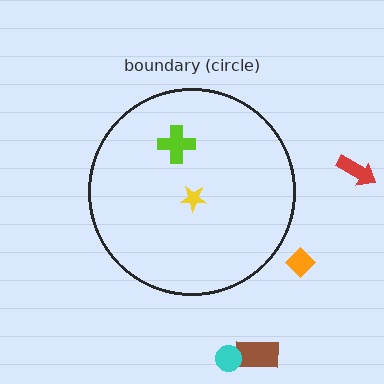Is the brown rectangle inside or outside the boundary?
Outside.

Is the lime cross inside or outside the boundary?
Inside.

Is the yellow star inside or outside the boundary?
Inside.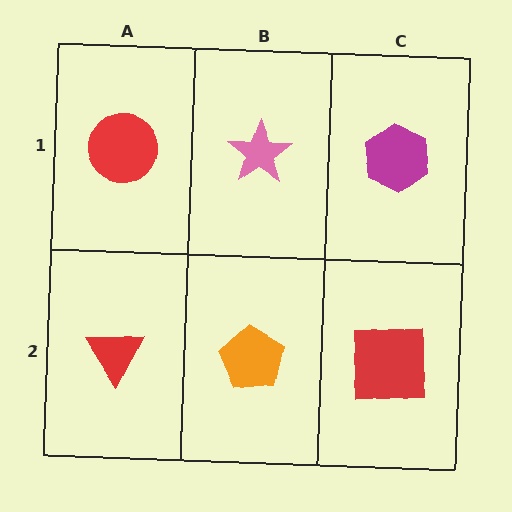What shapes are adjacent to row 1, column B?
An orange pentagon (row 2, column B), a red circle (row 1, column A), a magenta hexagon (row 1, column C).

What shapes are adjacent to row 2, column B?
A pink star (row 1, column B), a red triangle (row 2, column A), a red square (row 2, column C).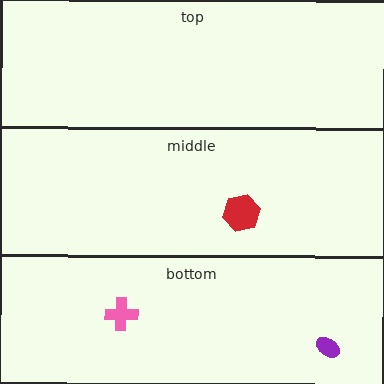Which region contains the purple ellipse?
The bottom region.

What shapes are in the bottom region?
The pink cross, the purple ellipse.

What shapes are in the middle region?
The red hexagon.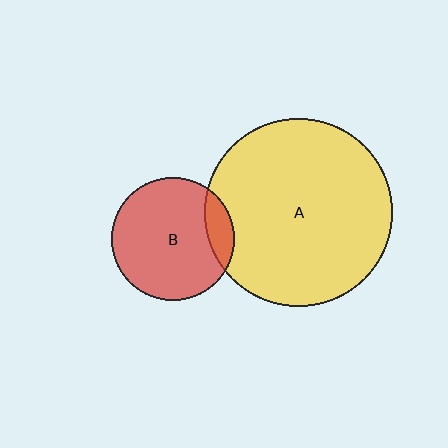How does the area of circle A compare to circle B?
Approximately 2.3 times.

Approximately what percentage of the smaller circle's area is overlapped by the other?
Approximately 15%.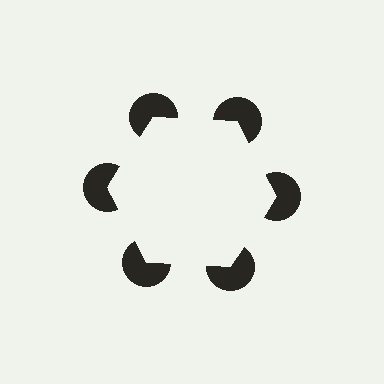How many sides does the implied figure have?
6 sides.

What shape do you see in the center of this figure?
An illusory hexagon — its edges are inferred from the aligned wedge cuts in the pac-man discs, not physically drawn.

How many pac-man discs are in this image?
There are 6 — one at each vertex of the illusory hexagon.